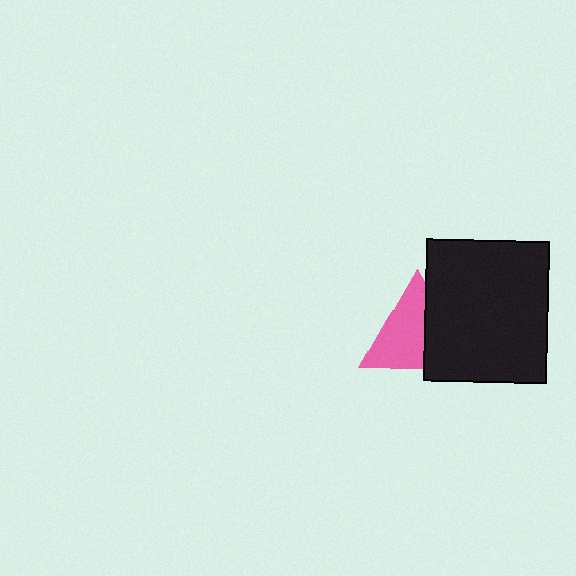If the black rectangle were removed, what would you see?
You would see the complete pink triangle.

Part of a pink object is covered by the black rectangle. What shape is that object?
It is a triangle.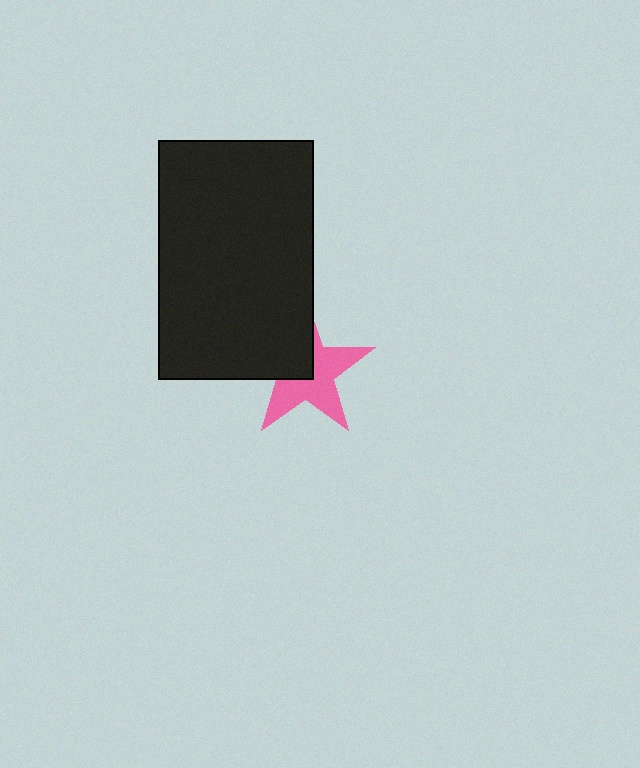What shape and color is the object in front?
The object in front is a black rectangle.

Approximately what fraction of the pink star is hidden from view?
Roughly 41% of the pink star is hidden behind the black rectangle.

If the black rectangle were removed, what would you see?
You would see the complete pink star.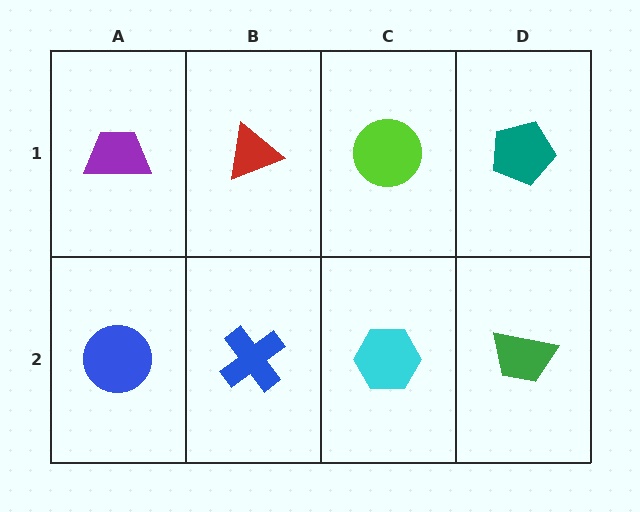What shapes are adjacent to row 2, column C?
A lime circle (row 1, column C), a blue cross (row 2, column B), a green trapezoid (row 2, column D).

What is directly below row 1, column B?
A blue cross.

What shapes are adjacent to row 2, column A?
A purple trapezoid (row 1, column A), a blue cross (row 2, column B).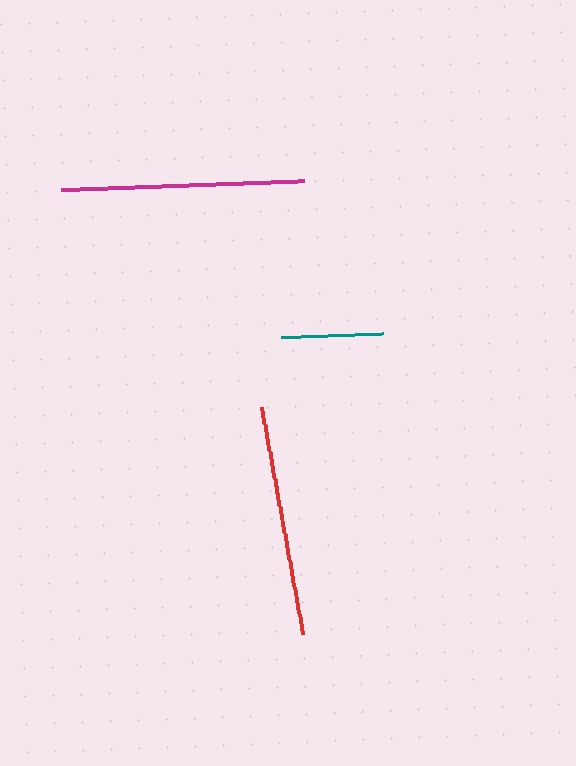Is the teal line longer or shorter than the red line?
The red line is longer than the teal line.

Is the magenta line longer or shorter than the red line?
The magenta line is longer than the red line.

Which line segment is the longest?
The magenta line is the longest at approximately 243 pixels.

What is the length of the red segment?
The red segment is approximately 230 pixels long.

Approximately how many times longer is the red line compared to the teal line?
The red line is approximately 2.3 times the length of the teal line.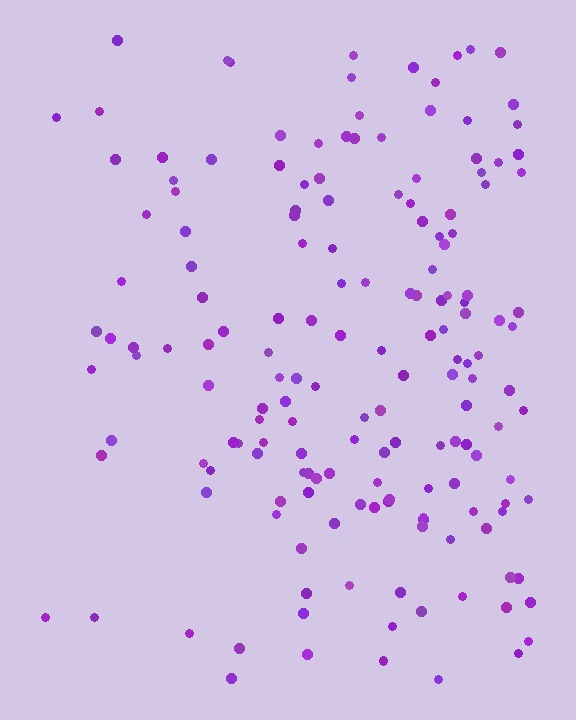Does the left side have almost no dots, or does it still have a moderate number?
Still a moderate number, just noticeably fewer than the right.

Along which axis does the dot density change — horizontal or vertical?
Horizontal.